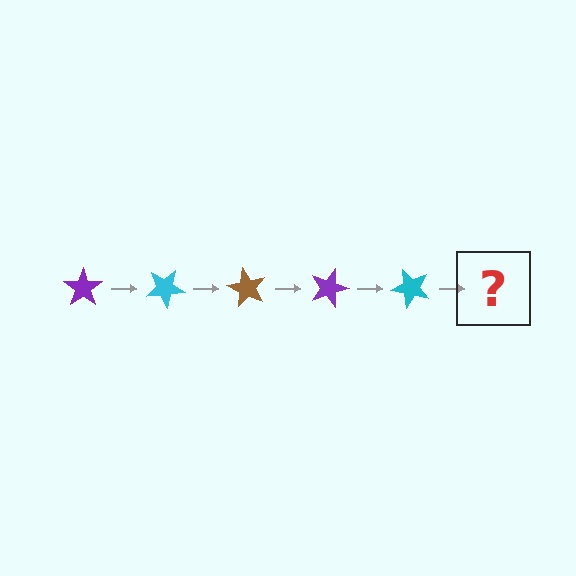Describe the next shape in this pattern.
It should be a brown star, rotated 150 degrees from the start.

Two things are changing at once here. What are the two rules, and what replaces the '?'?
The two rules are that it rotates 30 degrees each step and the color cycles through purple, cyan, and brown. The '?' should be a brown star, rotated 150 degrees from the start.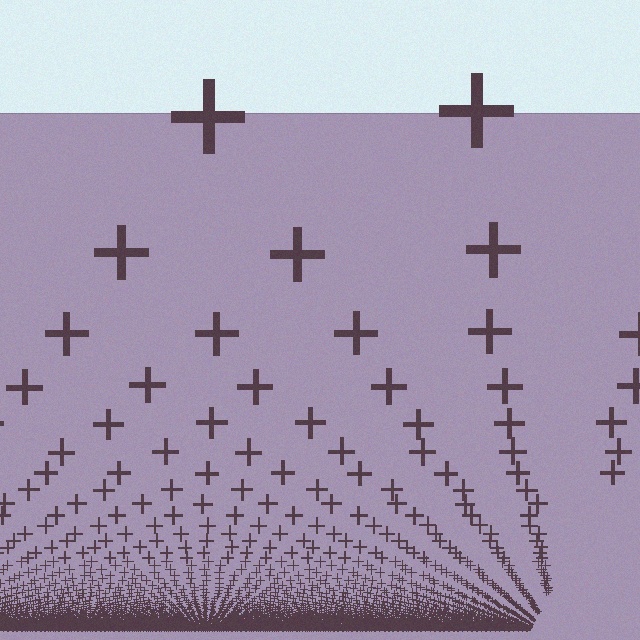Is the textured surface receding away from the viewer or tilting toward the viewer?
The surface appears to tilt toward the viewer. Texture elements get larger and sparser toward the top.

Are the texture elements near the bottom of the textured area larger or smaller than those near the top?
Smaller. The gradient is inverted — elements near the bottom are smaller and denser.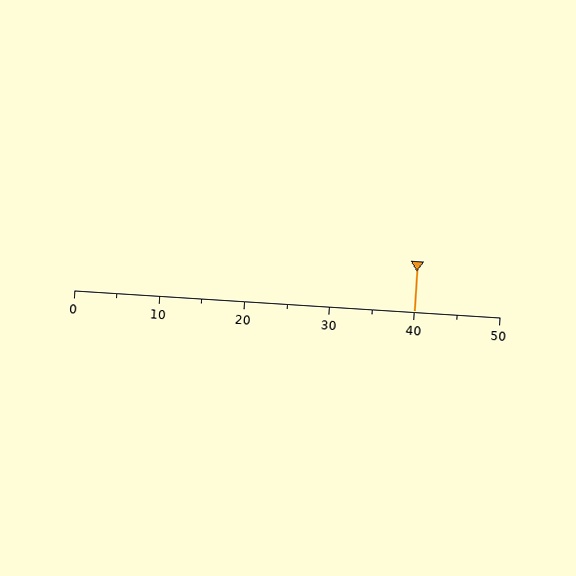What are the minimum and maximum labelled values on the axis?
The axis runs from 0 to 50.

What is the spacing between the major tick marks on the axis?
The major ticks are spaced 10 apart.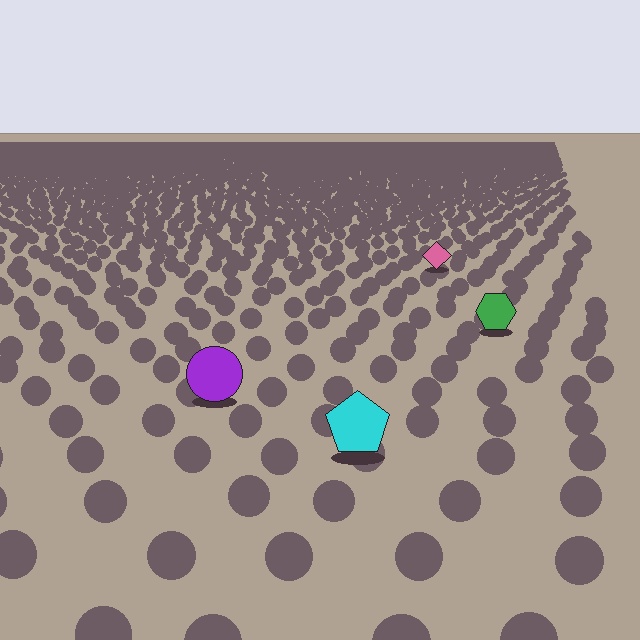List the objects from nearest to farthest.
From nearest to farthest: the cyan pentagon, the purple circle, the green hexagon, the pink diamond.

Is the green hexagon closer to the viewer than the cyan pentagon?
No. The cyan pentagon is closer — you can tell from the texture gradient: the ground texture is coarser near it.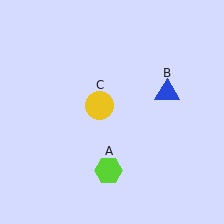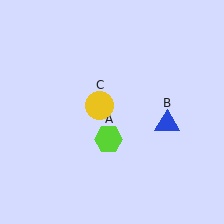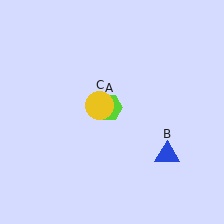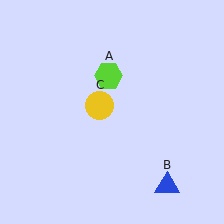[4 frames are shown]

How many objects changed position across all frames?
2 objects changed position: lime hexagon (object A), blue triangle (object B).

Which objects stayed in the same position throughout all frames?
Yellow circle (object C) remained stationary.